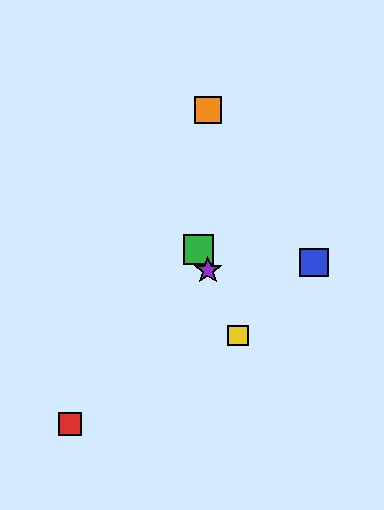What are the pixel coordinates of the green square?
The green square is at (198, 250).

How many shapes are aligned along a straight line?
3 shapes (the green square, the yellow square, the purple star) are aligned along a straight line.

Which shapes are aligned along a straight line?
The green square, the yellow square, the purple star are aligned along a straight line.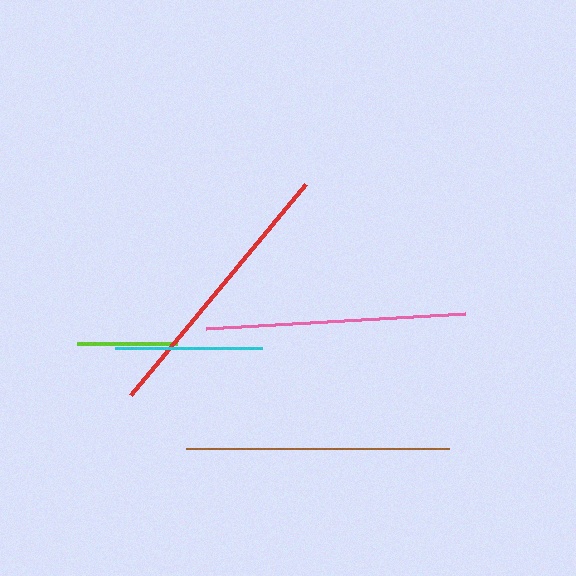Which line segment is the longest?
The red line is the longest at approximately 274 pixels.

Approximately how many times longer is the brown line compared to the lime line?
The brown line is approximately 2.6 times the length of the lime line.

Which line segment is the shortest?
The lime line is the shortest at approximately 99 pixels.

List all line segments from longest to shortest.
From longest to shortest: red, brown, pink, cyan, lime.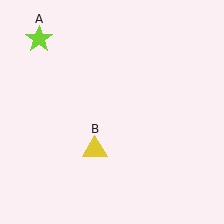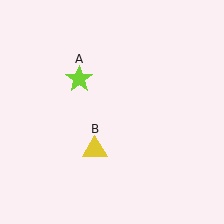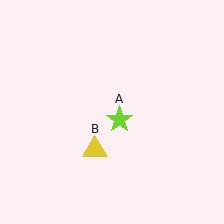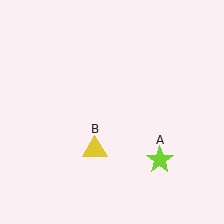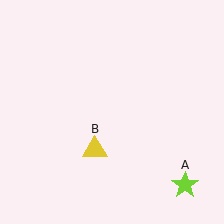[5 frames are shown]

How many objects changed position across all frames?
1 object changed position: lime star (object A).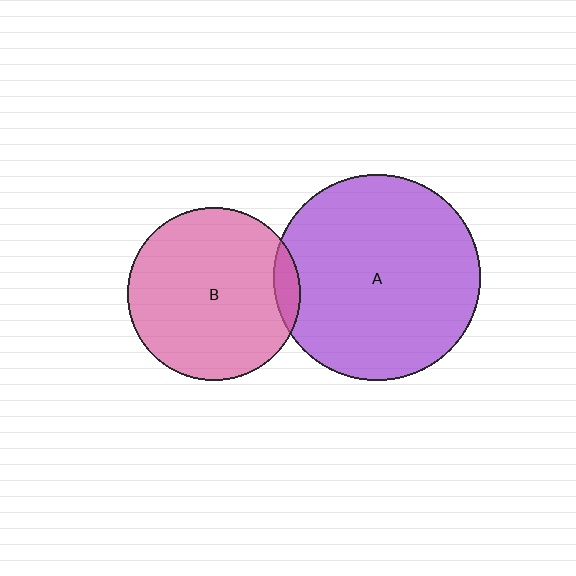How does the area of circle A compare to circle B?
Approximately 1.4 times.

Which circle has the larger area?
Circle A (purple).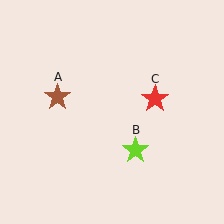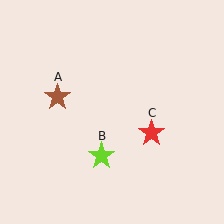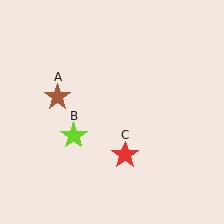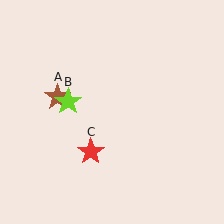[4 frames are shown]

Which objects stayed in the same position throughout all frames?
Brown star (object A) remained stationary.